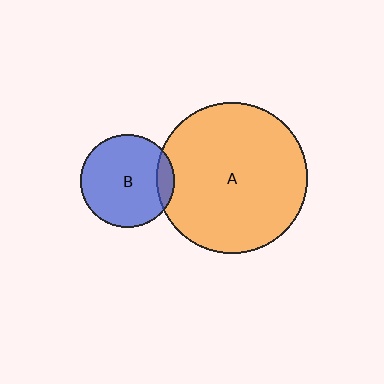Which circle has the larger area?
Circle A (orange).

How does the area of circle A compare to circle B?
Approximately 2.6 times.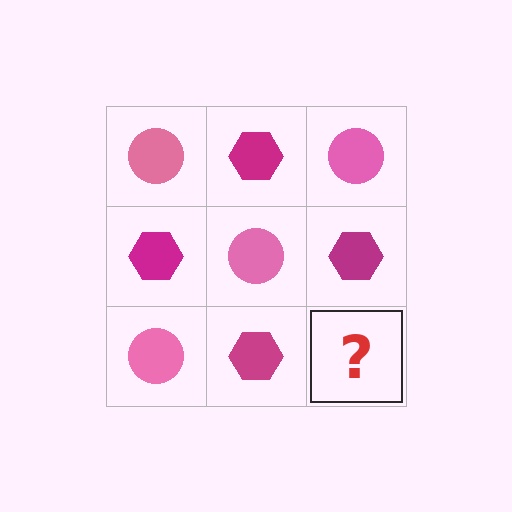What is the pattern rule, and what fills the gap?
The rule is that it alternates pink circle and magenta hexagon in a checkerboard pattern. The gap should be filled with a pink circle.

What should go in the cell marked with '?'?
The missing cell should contain a pink circle.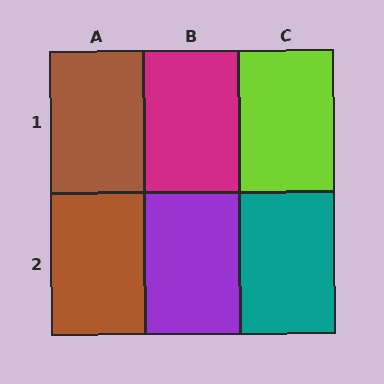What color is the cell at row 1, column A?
Brown.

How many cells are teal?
1 cell is teal.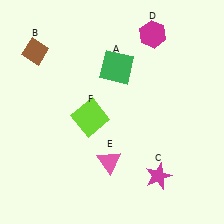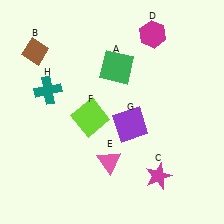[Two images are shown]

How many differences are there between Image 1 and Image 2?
There are 2 differences between the two images.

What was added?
A purple square (G), a teal cross (H) were added in Image 2.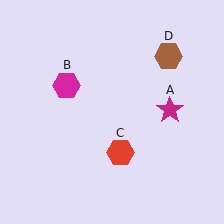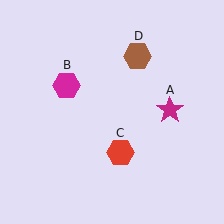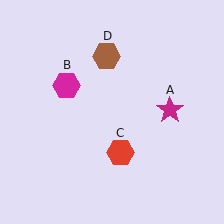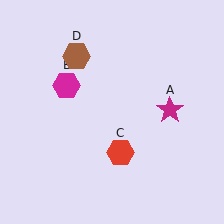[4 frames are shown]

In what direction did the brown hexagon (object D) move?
The brown hexagon (object D) moved left.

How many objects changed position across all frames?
1 object changed position: brown hexagon (object D).